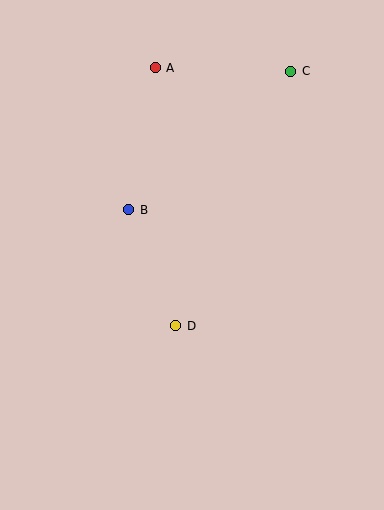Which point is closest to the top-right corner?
Point C is closest to the top-right corner.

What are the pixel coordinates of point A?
Point A is at (155, 68).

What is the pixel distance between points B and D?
The distance between B and D is 125 pixels.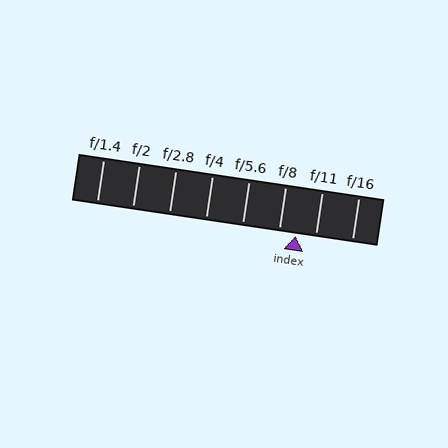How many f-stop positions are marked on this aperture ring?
There are 8 f-stop positions marked.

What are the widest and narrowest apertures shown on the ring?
The widest aperture shown is f/1.4 and the narrowest is f/16.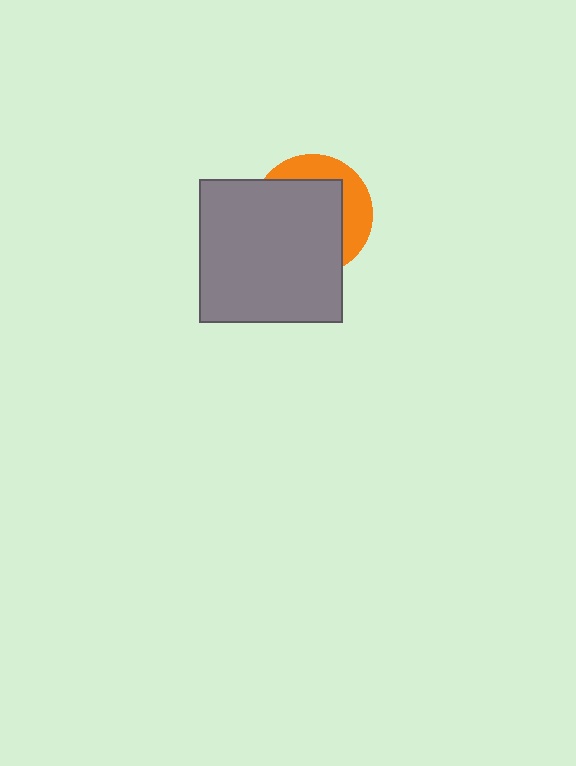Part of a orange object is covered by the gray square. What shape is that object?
It is a circle.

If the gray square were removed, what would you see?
You would see the complete orange circle.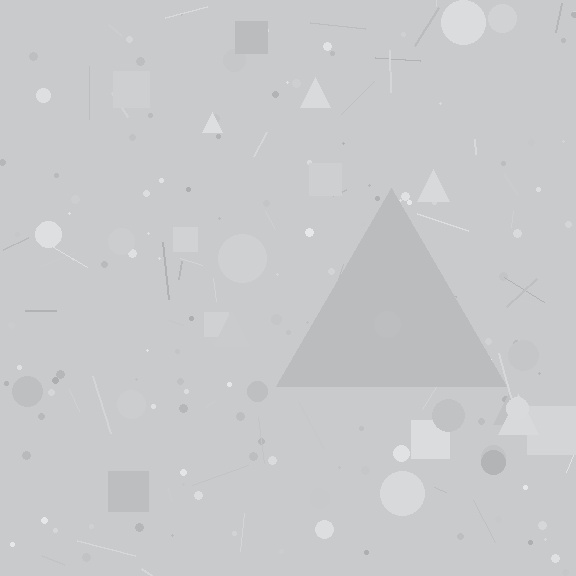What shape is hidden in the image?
A triangle is hidden in the image.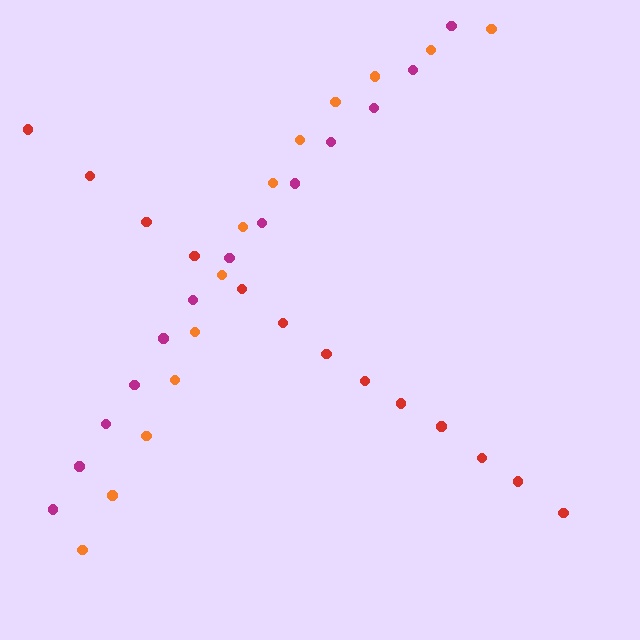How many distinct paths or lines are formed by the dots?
There are 3 distinct paths.